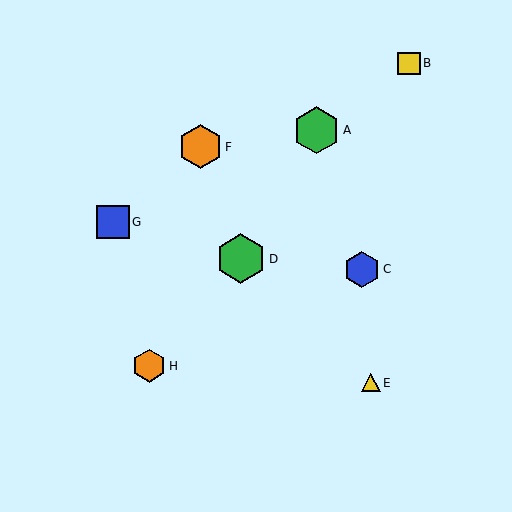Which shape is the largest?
The green hexagon (labeled D) is the largest.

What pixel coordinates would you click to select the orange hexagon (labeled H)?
Click at (149, 366) to select the orange hexagon H.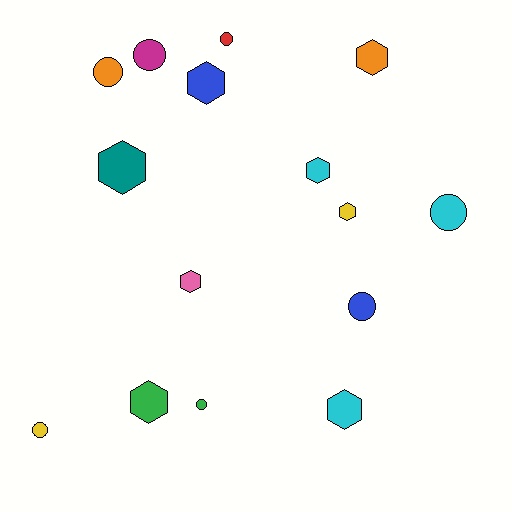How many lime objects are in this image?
There are no lime objects.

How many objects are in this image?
There are 15 objects.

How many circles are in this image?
There are 7 circles.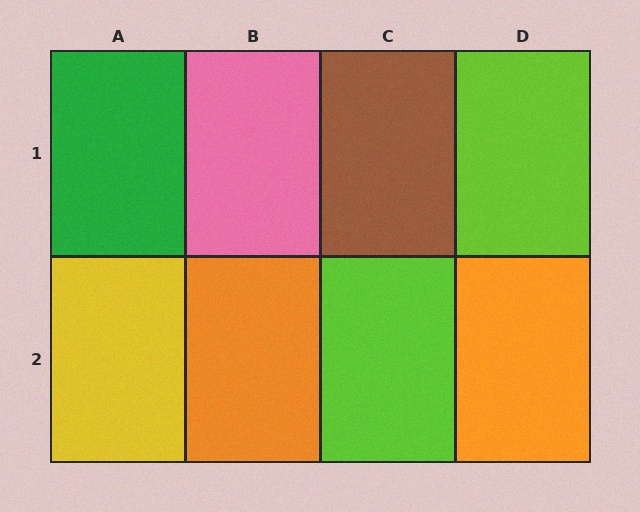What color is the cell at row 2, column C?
Lime.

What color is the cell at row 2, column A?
Yellow.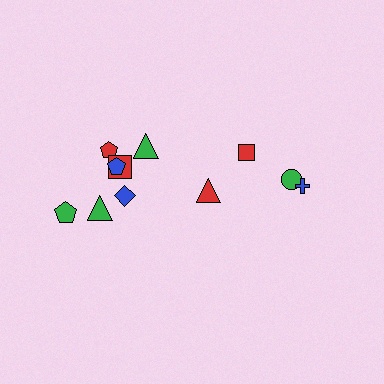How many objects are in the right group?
There are 3 objects.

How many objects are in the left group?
There are 8 objects.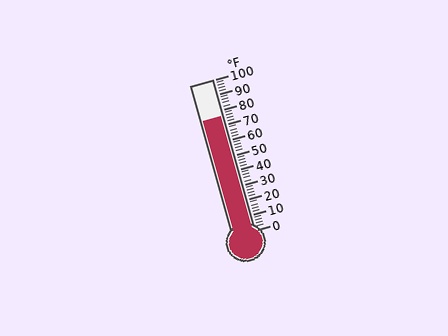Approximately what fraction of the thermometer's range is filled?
The thermometer is filled to approximately 75% of its range.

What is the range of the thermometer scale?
The thermometer scale ranges from 0°F to 100°F.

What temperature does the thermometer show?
The thermometer shows approximately 76°F.